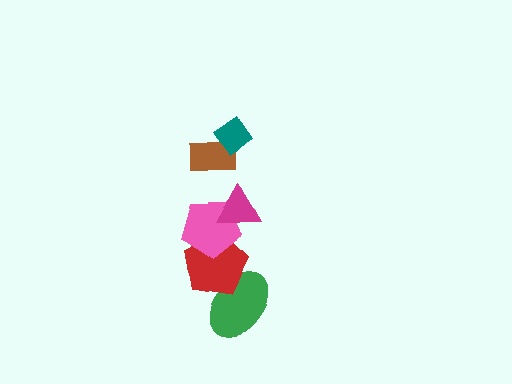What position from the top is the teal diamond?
The teal diamond is 1st from the top.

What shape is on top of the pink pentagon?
The magenta triangle is on top of the pink pentagon.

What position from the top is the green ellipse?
The green ellipse is 6th from the top.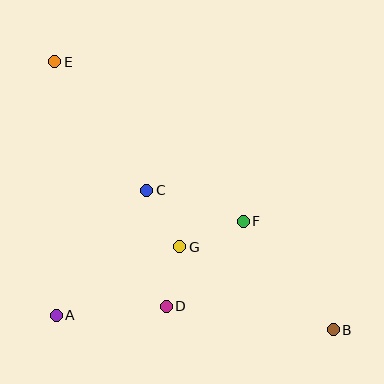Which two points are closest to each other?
Points D and G are closest to each other.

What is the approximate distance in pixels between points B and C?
The distance between B and C is approximately 233 pixels.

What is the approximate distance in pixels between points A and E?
The distance between A and E is approximately 253 pixels.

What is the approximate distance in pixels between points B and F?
The distance between B and F is approximately 141 pixels.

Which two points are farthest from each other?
Points B and E are farthest from each other.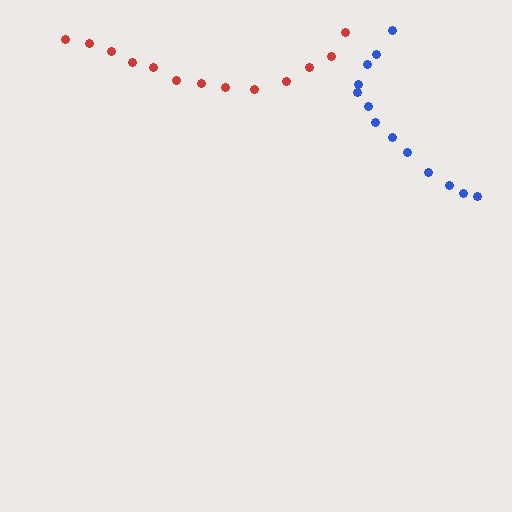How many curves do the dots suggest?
There are 2 distinct paths.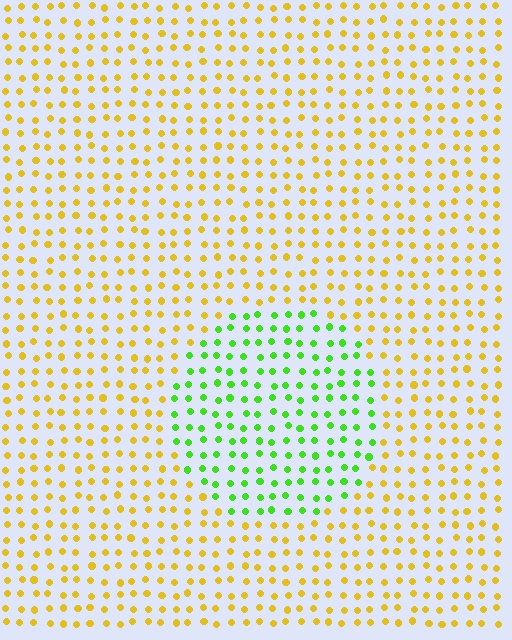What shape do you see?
I see a circle.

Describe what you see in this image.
The image is filled with small yellow elements in a uniform arrangement. A circle-shaped region is visible where the elements are tinted to a slightly different hue, forming a subtle color boundary.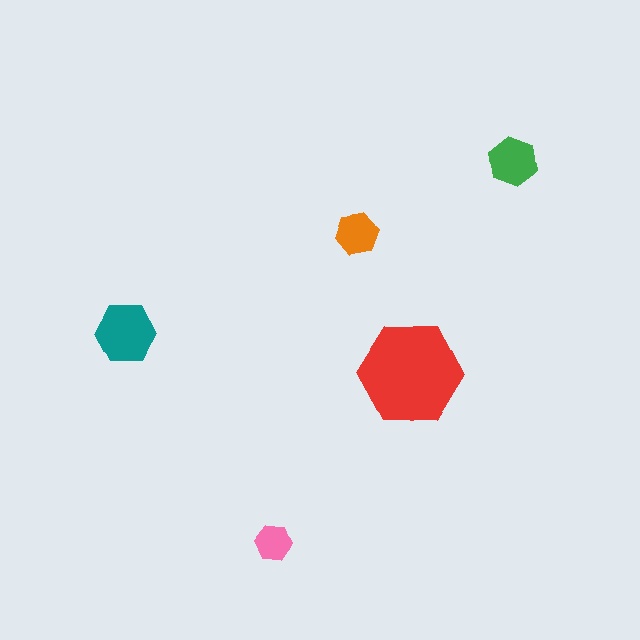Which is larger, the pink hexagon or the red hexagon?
The red one.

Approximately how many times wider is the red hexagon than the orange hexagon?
About 2.5 times wider.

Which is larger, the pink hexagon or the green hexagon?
The green one.